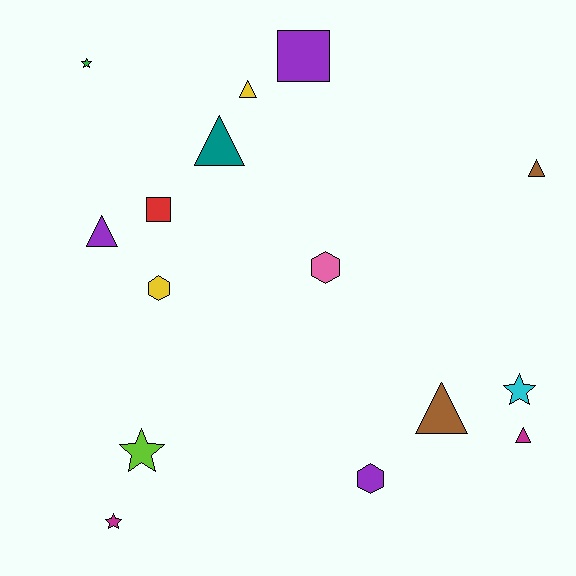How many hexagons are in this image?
There are 3 hexagons.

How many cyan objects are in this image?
There is 1 cyan object.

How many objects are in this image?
There are 15 objects.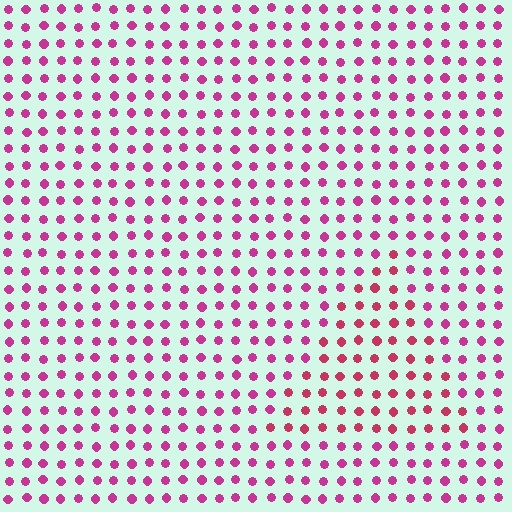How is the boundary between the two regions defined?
The boundary is defined purely by a slight shift in hue (about 22 degrees). Spacing, size, and orientation are identical on both sides.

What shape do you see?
I see a triangle.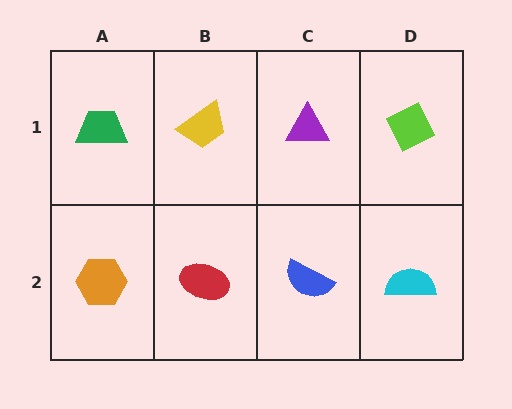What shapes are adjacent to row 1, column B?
A red ellipse (row 2, column B), a green trapezoid (row 1, column A), a purple triangle (row 1, column C).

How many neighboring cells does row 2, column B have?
3.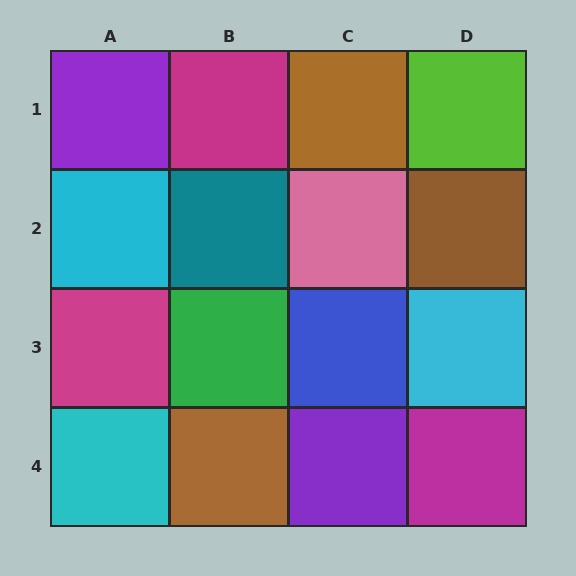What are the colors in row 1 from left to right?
Purple, magenta, brown, lime.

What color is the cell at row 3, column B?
Green.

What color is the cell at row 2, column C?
Pink.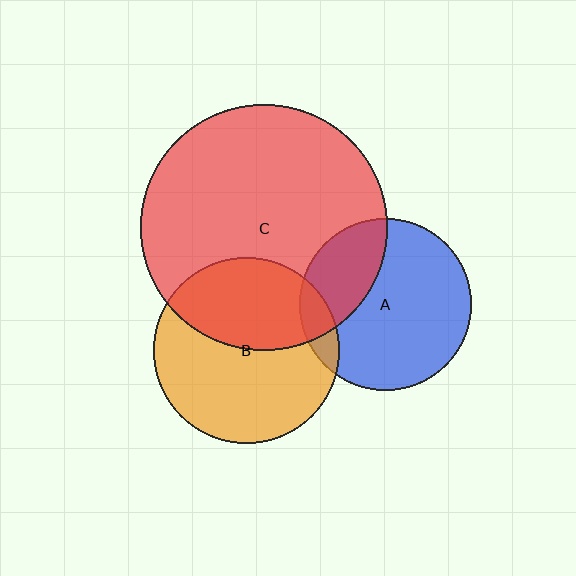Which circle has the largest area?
Circle C (red).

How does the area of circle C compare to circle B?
Approximately 1.7 times.